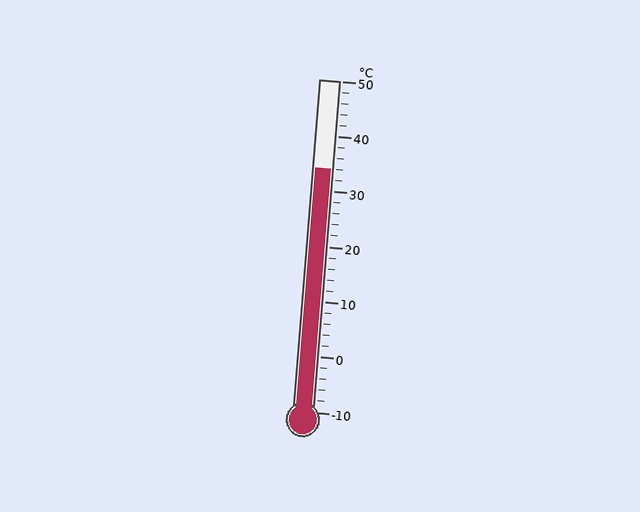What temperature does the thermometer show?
The thermometer shows approximately 34°C.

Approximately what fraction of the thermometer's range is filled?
The thermometer is filled to approximately 75% of its range.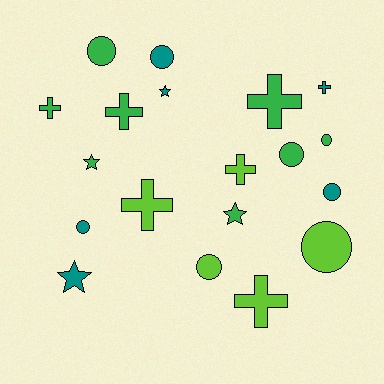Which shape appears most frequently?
Circle, with 8 objects.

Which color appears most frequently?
Green, with 8 objects.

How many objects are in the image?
There are 19 objects.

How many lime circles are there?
There are 2 lime circles.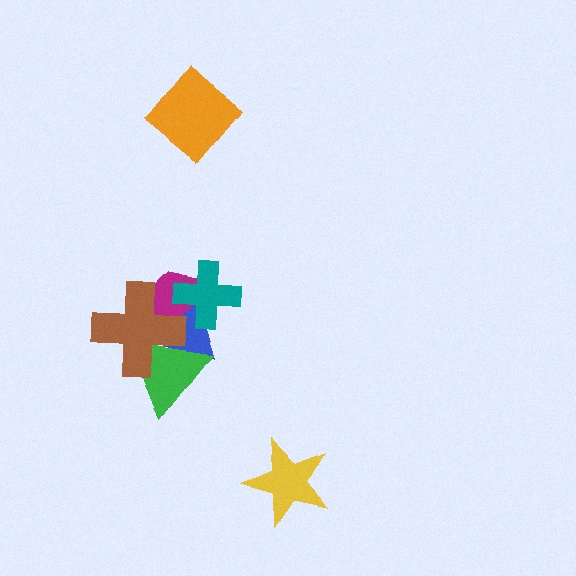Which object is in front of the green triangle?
The brown cross is in front of the green triangle.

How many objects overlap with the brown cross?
3 objects overlap with the brown cross.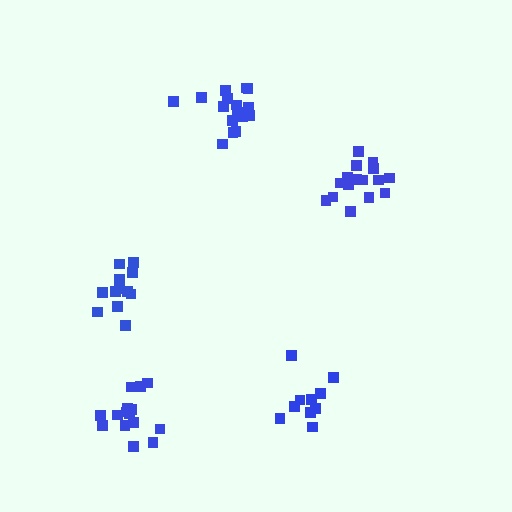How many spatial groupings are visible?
There are 5 spatial groupings.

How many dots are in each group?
Group 1: 11 dots, Group 2: 15 dots, Group 3: 12 dots, Group 4: 16 dots, Group 5: 16 dots (70 total).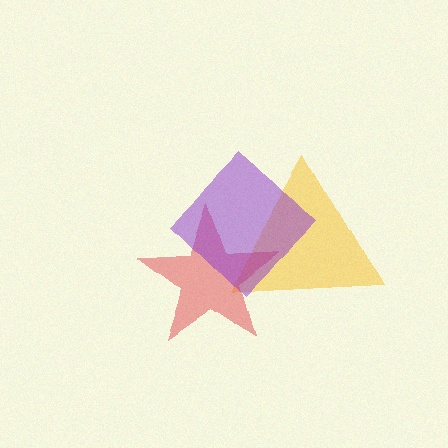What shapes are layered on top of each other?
The layered shapes are: a yellow triangle, a red star, a purple diamond.